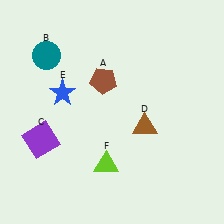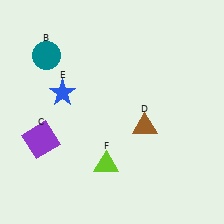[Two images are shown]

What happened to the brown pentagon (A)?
The brown pentagon (A) was removed in Image 2. It was in the top-left area of Image 1.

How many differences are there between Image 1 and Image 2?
There is 1 difference between the two images.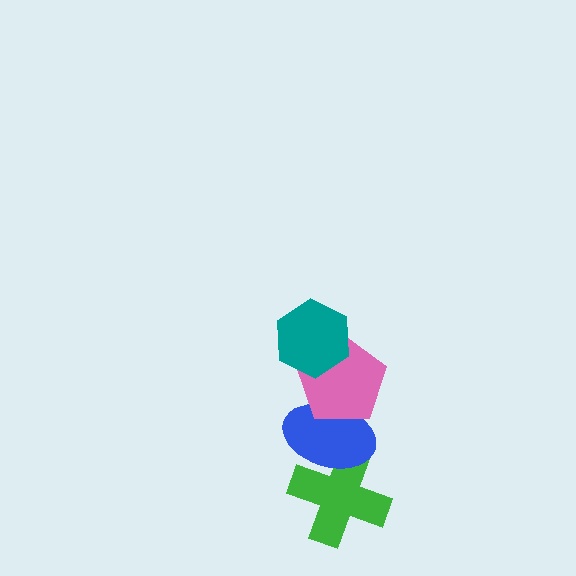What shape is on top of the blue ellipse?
The pink pentagon is on top of the blue ellipse.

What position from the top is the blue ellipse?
The blue ellipse is 3rd from the top.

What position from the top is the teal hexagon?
The teal hexagon is 1st from the top.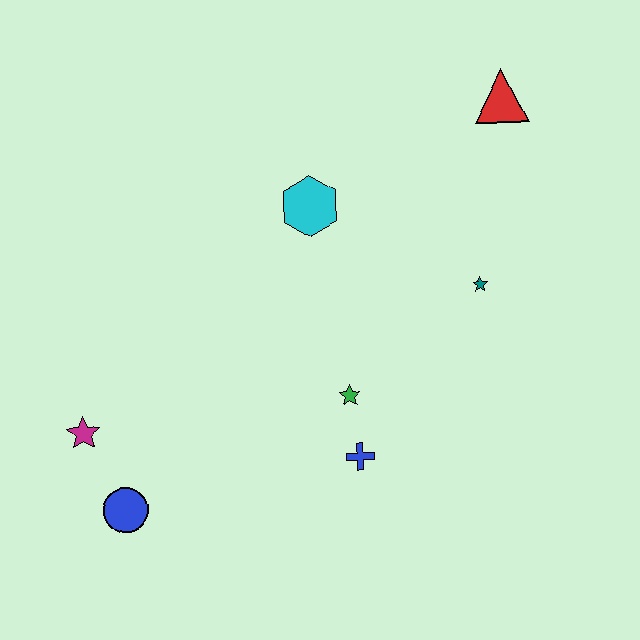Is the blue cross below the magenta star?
Yes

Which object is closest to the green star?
The blue cross is closest to the green star.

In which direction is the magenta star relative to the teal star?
The magenta star is to the left of the teal star.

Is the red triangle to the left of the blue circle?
No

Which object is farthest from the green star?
The red triangle is farthest from the green star.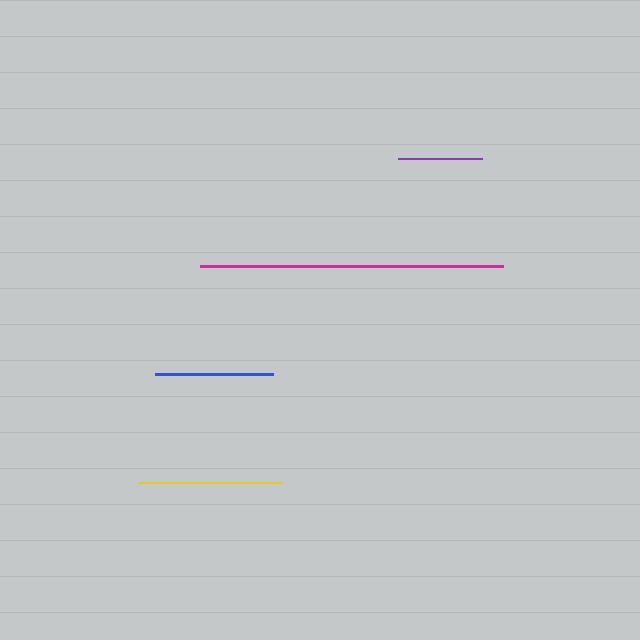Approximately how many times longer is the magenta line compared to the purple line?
The magenta line is approximately 3.6 times the length of the purple line.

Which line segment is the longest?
The magenta line is the longest at approximately 303 pixels.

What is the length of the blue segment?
The blue segment is approximately 118 pixels long.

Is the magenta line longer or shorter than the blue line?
The magenta line is longer than the blue line.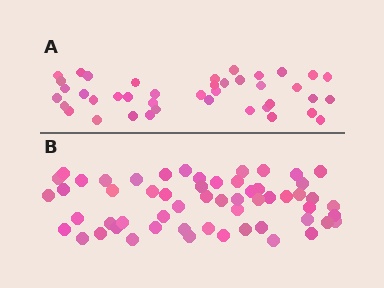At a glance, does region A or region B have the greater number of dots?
Region B (the bottom region) has more dots.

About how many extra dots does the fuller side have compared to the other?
Region B has approximately 15 more dots than region A.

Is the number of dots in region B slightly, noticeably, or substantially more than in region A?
Region B has noticeably more, but not dramatically so. The ratio is roughly 1.4 to 1.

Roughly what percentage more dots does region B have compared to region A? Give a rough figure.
About 40% more.